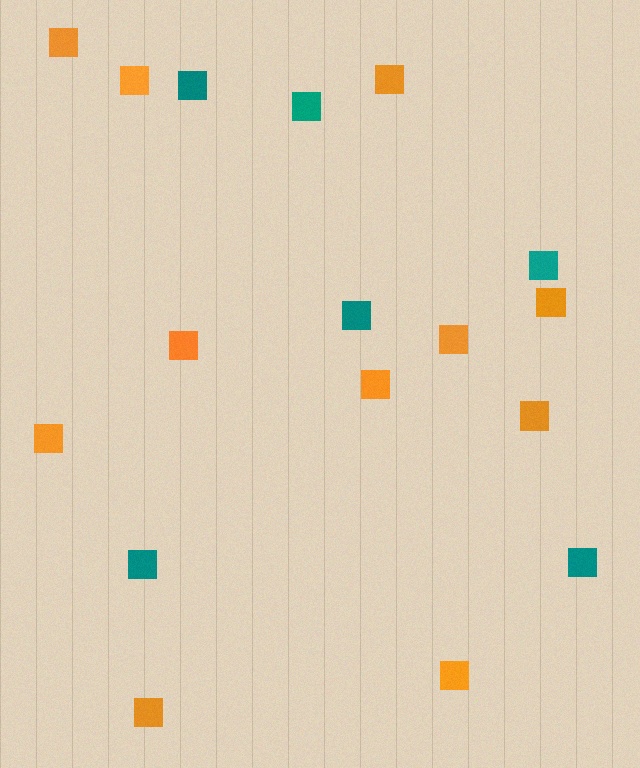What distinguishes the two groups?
There are 2 groups: one group of teal squares (6) and one group of orange squares (11).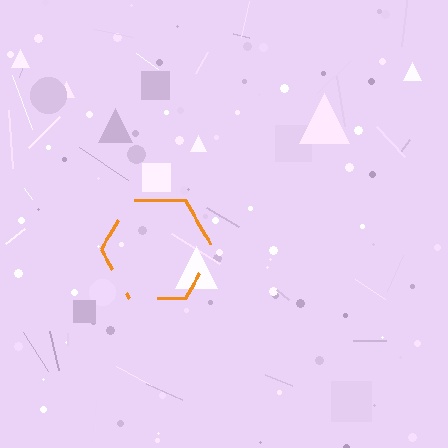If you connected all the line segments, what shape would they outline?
They would outline a hexagon.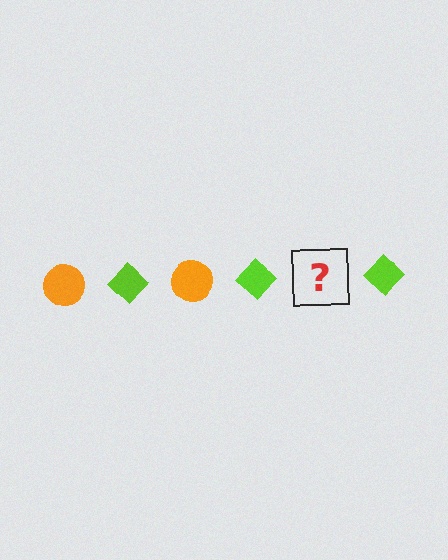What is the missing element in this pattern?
The missing element is an orange circle.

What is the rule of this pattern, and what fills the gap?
The rule is that the pattern alternates between orange circle and lime diamond. The gap should be filled with an orange circle.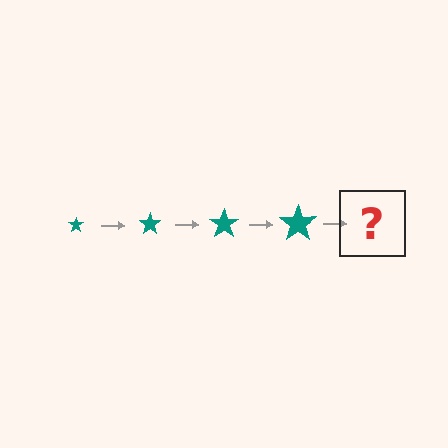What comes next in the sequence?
The next element should be a teal star, larger than the previous one.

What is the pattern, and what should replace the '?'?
The pattern is that the star gets progressively larger each step. The '?' should be a teal star, larger than the previous one.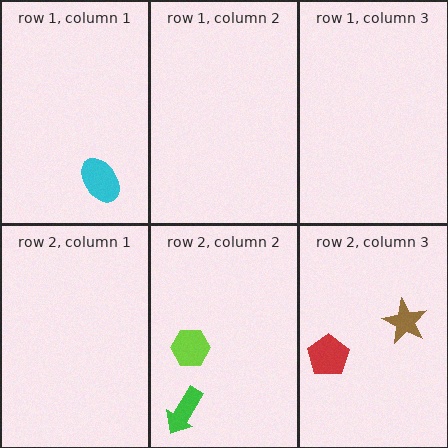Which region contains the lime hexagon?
The row 2, column 2 region.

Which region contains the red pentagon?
The row 2, column 3 region.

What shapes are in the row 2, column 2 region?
The lime hexagon, the green arrow.